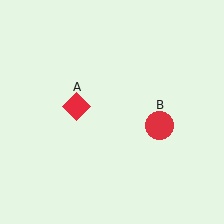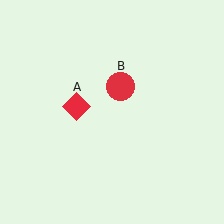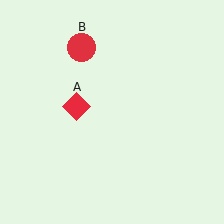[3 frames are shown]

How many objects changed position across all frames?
1 object changed position: red circle (object B).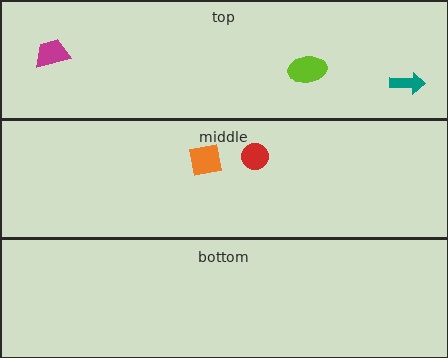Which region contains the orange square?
The middle region.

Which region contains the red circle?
The middle region.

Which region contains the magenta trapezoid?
The top region.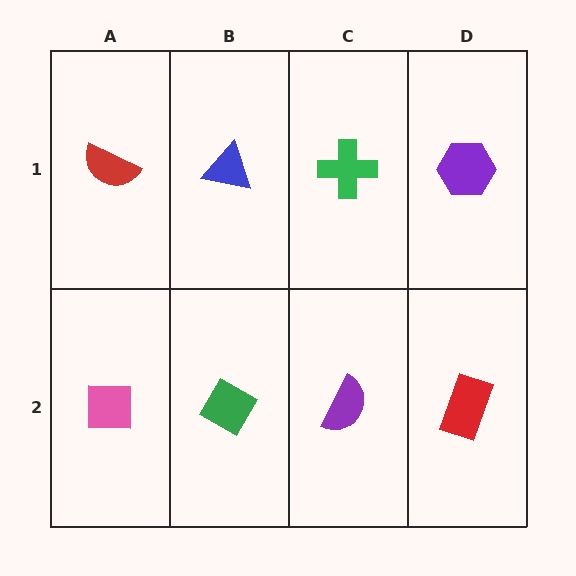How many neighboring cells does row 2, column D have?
2.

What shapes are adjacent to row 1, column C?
A purple semicircle (row 2, column C), a blue triangle (row 1, column B), a purple hexagon (row 1, column D).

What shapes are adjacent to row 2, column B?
A blue triangle (row 1, column B), a pink square (row 2, column A), a purple semicircle (row 2, column C).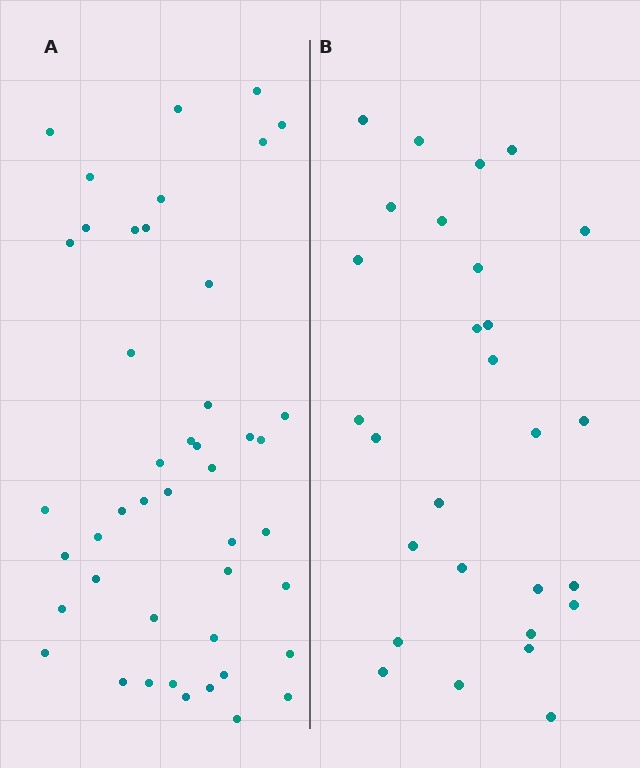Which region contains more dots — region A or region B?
Region A (the left region) has more dots.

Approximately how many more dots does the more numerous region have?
Region A has approximately 15 more dots than region B.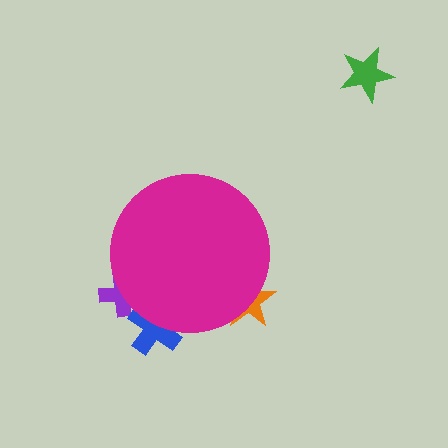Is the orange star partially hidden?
Yes, the orange star is partially hidden behind the magenta circle.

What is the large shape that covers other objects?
A magenta circle.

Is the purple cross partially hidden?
Yes, the purple cross is partially hidden behind the magenta circle.